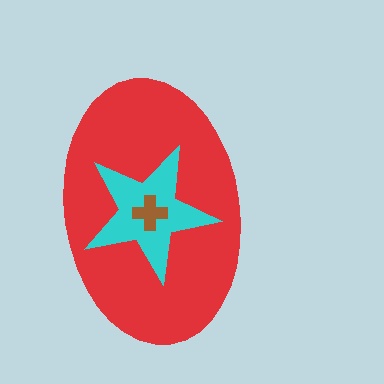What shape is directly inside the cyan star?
The brown cross.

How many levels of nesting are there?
3.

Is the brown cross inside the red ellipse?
Yes.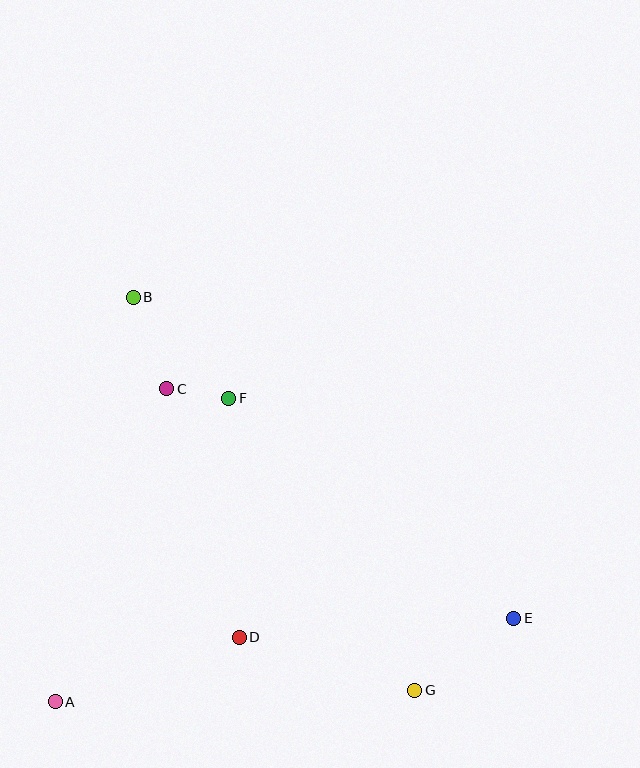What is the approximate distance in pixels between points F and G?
The distance between F and G is approximately 347 pixels.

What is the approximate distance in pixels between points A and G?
The distance between A and G is approximately 360 pixels.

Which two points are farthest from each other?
Points B and E are farthest from each other.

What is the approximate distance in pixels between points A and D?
The distance between A and D is approximately 195 pixels.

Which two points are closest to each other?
Points C and F are closest to each other.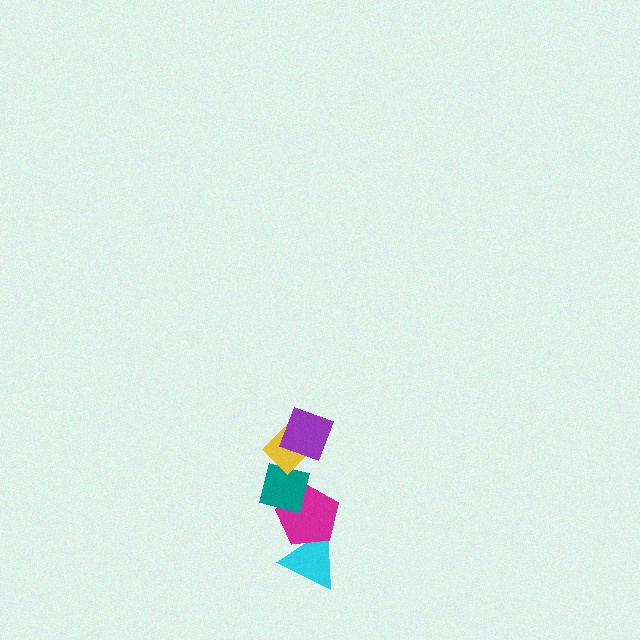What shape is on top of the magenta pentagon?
The teal square is on top of the magenta pentagon.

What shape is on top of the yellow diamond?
The purple square is on top of the yellow diamond.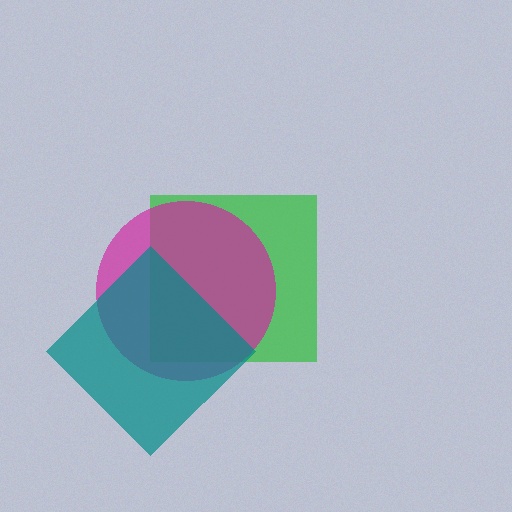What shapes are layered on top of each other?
The layered shapes are: a green square, a magenta circle, a teal diamond.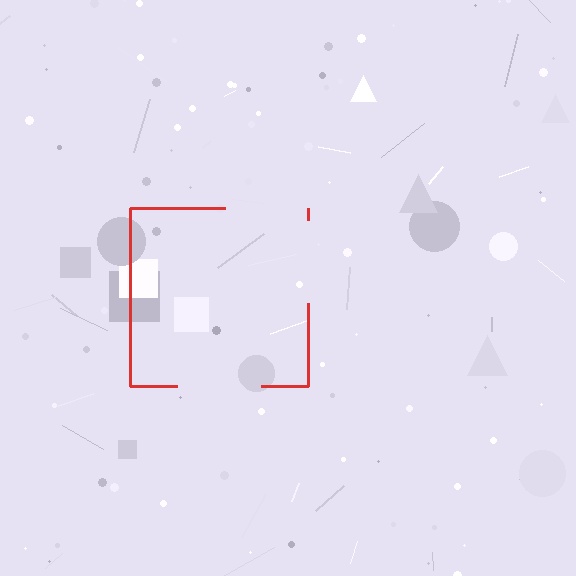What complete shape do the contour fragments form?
The contour fragments form a square.